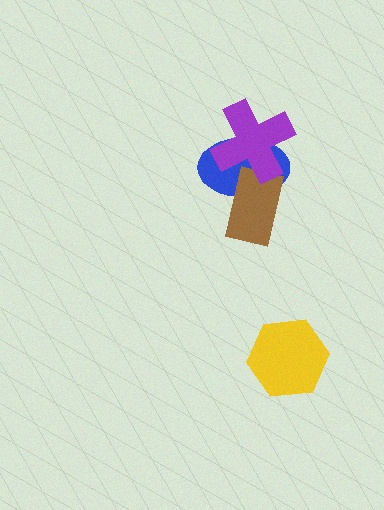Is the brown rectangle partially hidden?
Yes, it is partially covered by another shape.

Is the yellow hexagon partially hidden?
No, no other shape covers it.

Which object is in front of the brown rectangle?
The purple cross is in front of the brown rectangle.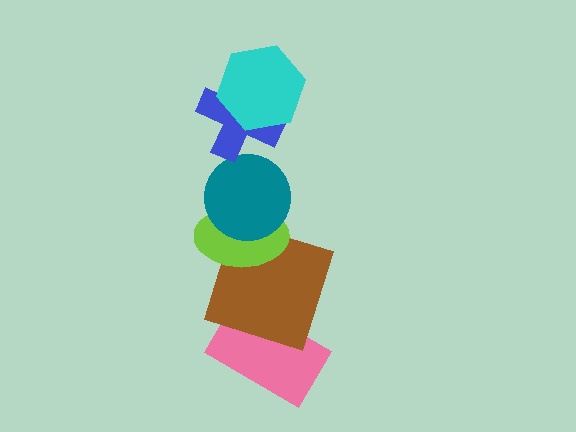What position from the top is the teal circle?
The teal circle is 3rd from the top.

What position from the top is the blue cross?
The blue cross is 2nd from the top.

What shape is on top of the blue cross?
The cyan hexagon is on top of the blue cross.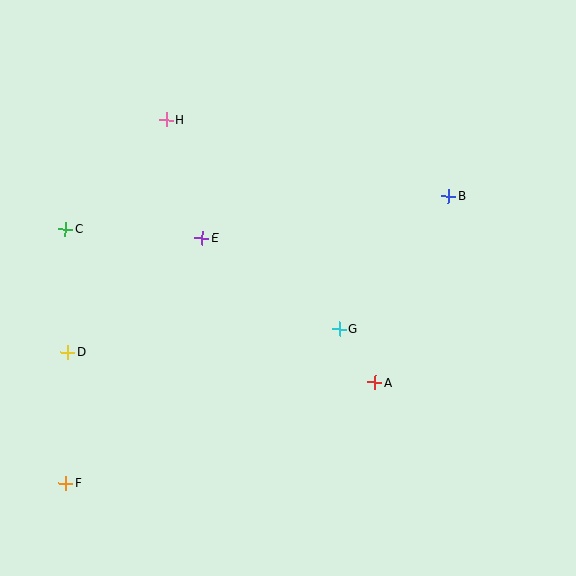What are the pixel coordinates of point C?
Point C is at (66, 229).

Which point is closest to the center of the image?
Point G at (339, 329) is closest to the center.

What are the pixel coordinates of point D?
Point D is at (68, 352).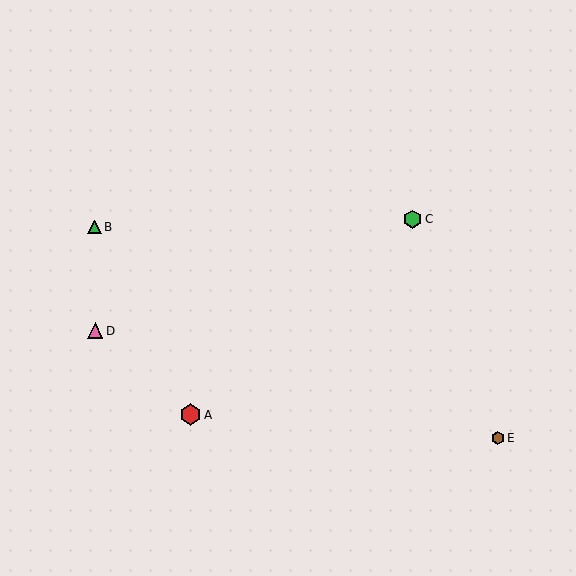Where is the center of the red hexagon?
The center of the red hexagon is at (191, 415).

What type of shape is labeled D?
Shape D is a pink triangle.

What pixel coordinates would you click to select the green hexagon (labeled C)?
Click at (412, 219) to select the green hexagon C.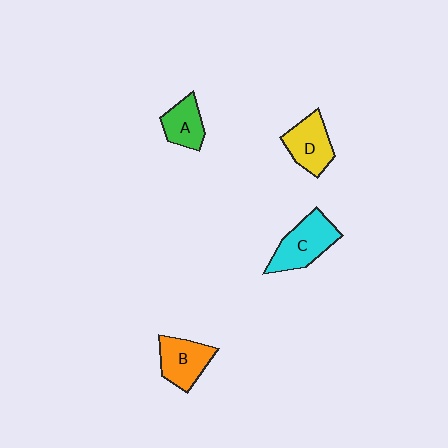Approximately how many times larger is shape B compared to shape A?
Approximately 1.2 times.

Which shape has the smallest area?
Shape A (green).